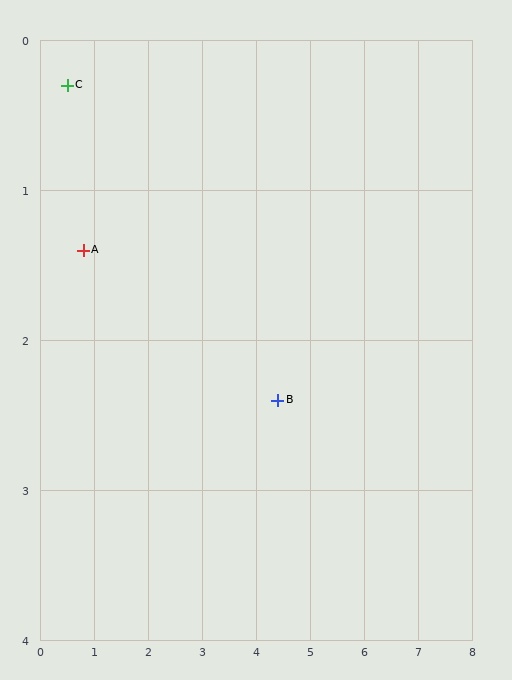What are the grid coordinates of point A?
Point A is at approximately (0.8, 1.4).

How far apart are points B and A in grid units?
Points B and A are about 3.7 grid units apart.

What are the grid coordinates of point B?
Point B is at approximately (4.4, 2.4).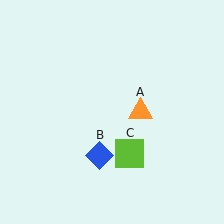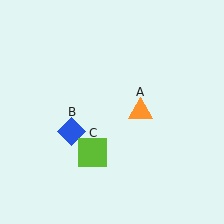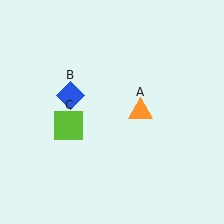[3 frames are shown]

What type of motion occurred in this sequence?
The blue diamond (object B), lime square (object C) rotated clockwise around the center of the scene.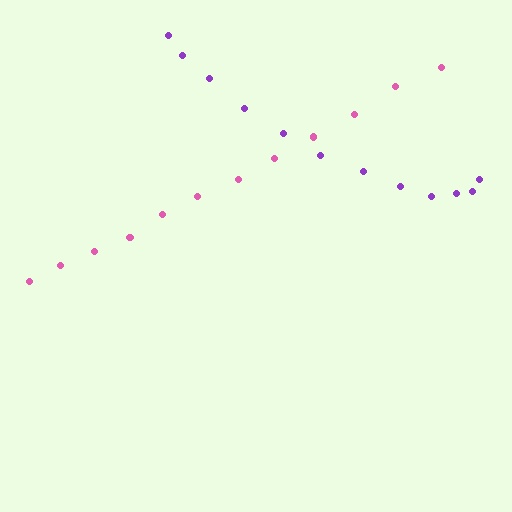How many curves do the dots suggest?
There are 2 distinct paths.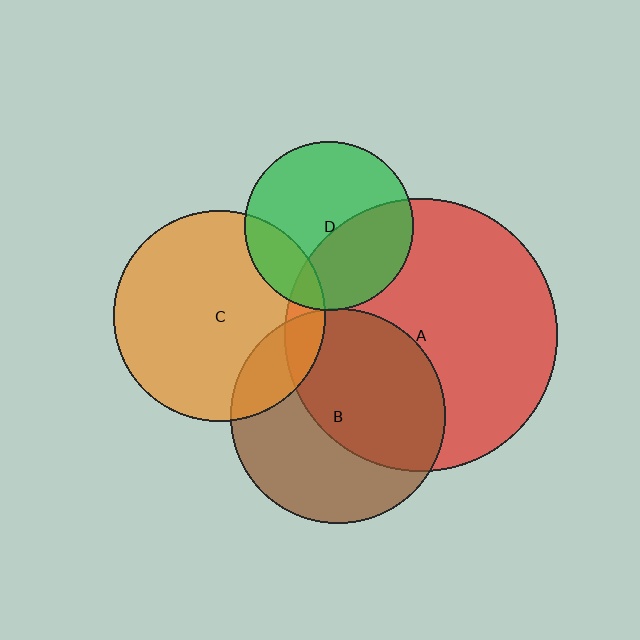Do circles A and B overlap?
Yes.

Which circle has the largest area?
Circle A (red).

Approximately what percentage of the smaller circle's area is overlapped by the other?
Approximately 55%.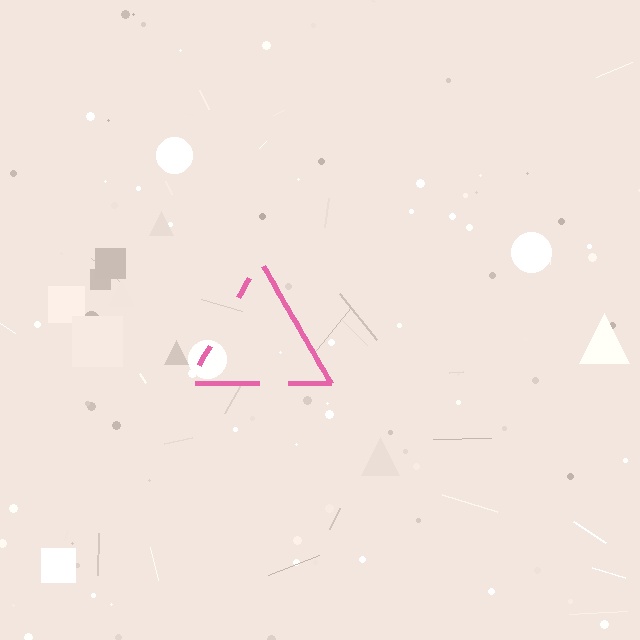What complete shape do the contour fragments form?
The contour fragments form a triangle.